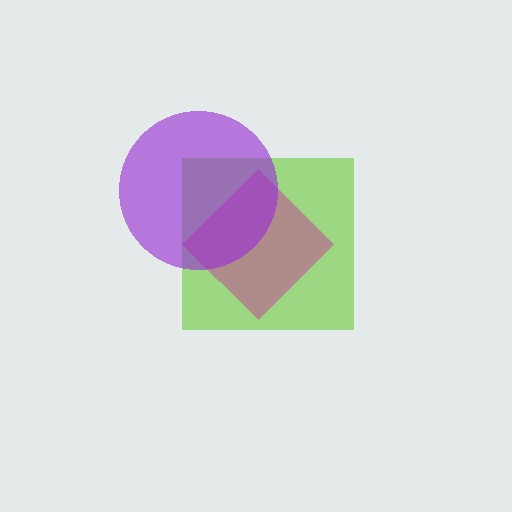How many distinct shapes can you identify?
There are 3 distinct shapes: a lime square, a magenta diamond, a purple circle.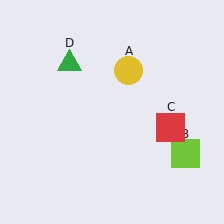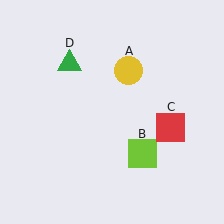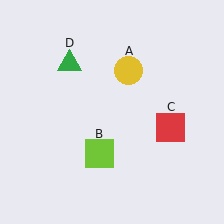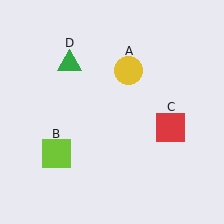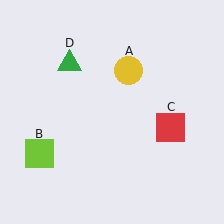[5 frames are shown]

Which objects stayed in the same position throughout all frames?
Yellow circle (object A) and red square (object C) and green triangle (object D) remained stationary.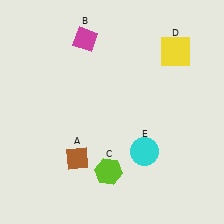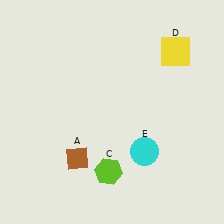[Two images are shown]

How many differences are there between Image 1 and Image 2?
There is 1 difference between the two images.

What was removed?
The magenta diamond (B) was removed in Image 2.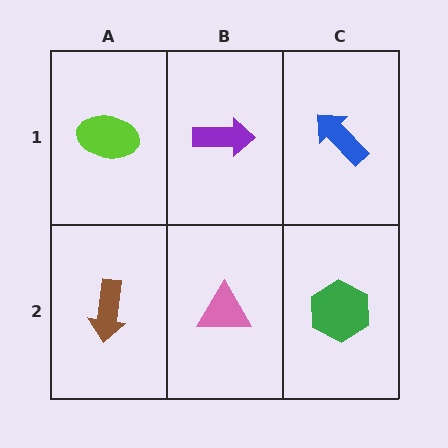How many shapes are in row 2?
3 shapes.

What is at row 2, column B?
A pink triangle.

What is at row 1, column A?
A lime ellipse.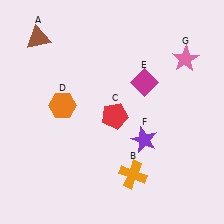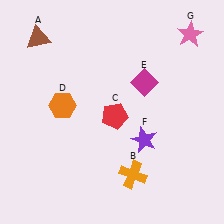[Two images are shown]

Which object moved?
The pink star (G) moved up.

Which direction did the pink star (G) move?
The pink star (G) moved up.